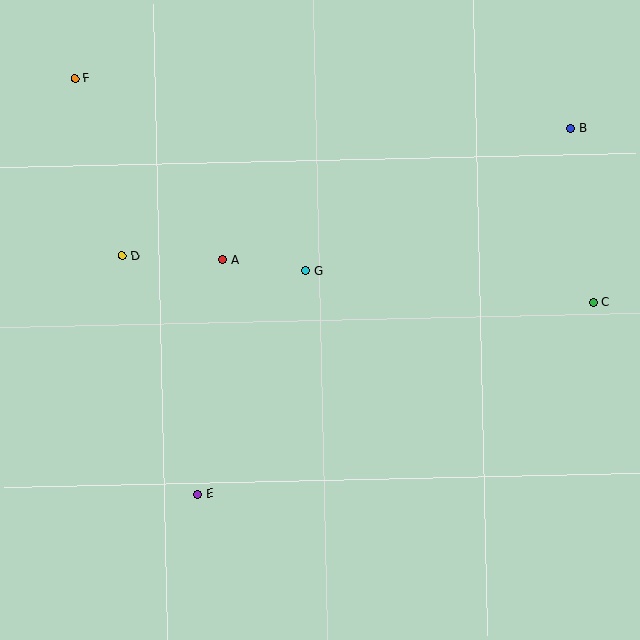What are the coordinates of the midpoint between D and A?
The midpoint between D and A is at (172, 258).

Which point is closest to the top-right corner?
Point B is closest to the top-right corner.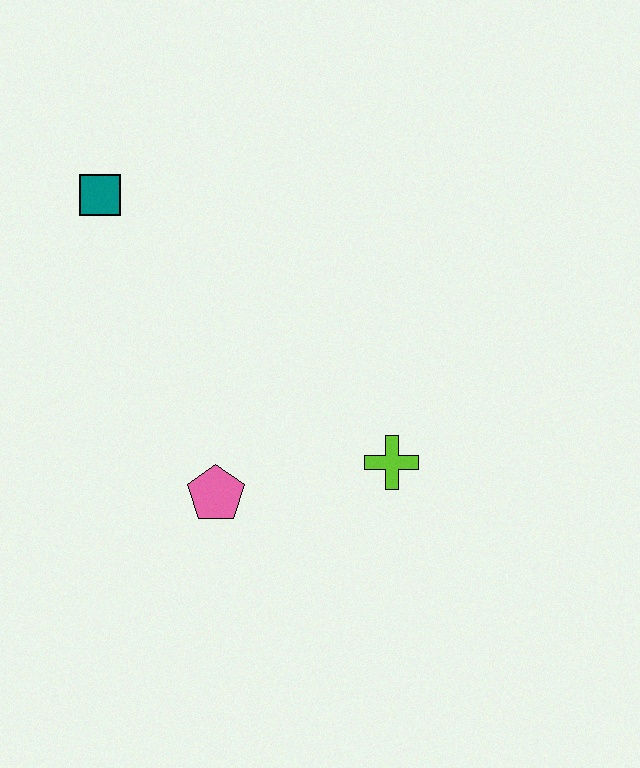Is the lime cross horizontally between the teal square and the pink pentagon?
No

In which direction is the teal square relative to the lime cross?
The teal square is to the left of the lime cross.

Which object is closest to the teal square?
The pink pentagon is closest to the teal square.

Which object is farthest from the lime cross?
The teal square is farthest from the lime cross.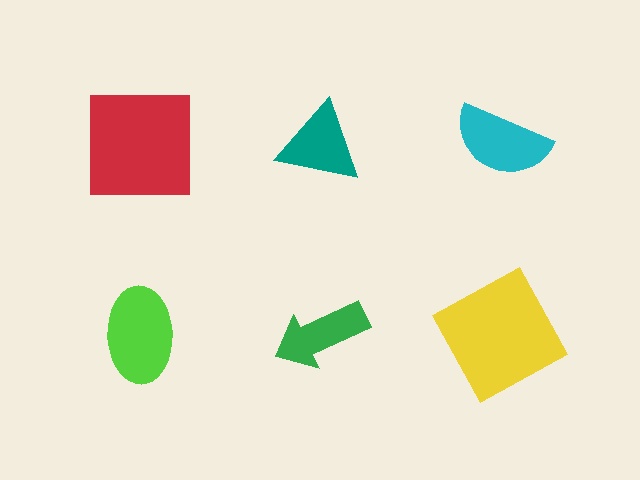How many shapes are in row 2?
3 shapes.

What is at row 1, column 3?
A cyan semicircle.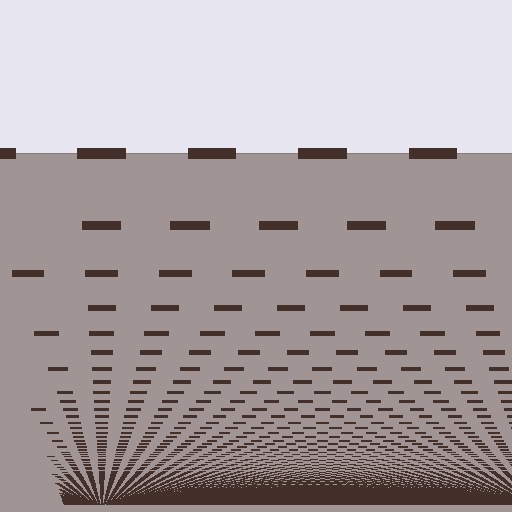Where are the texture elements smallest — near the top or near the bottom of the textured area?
Near the bottom.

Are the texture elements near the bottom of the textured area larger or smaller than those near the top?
Smaller. The gradient is inverted — elements near the bottom are smaller and denser.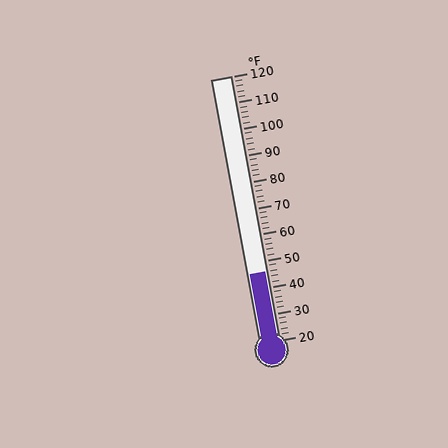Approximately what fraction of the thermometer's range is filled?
The thermometer is filled to approximately 25% of its range.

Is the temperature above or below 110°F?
The temperature is below 110°F.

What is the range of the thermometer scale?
The thermometer scale ranges from 20°F to 120°F.